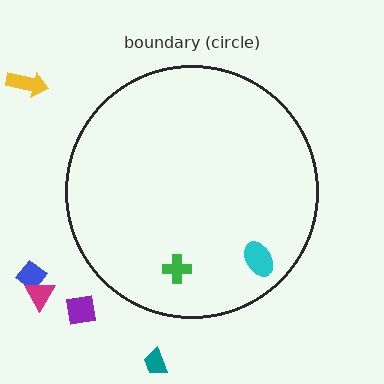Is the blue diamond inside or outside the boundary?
Outside.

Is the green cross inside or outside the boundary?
Inside.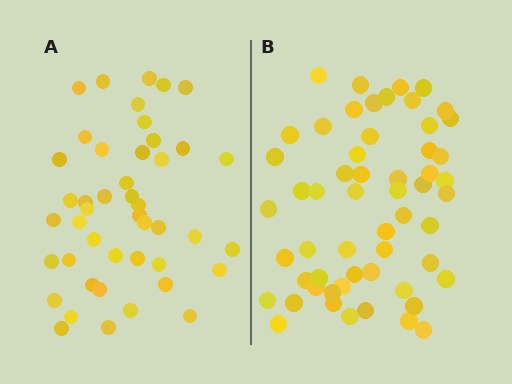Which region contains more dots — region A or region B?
Region B (the right region) has more dots.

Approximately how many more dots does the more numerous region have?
Region B has roughly 12 or so more dots than region A.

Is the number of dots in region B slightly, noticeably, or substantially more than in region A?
Region B has only slightly more — the two regions are fairly close. The ratio is roughly 1.2 to 1.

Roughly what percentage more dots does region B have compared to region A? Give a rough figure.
About 25% more.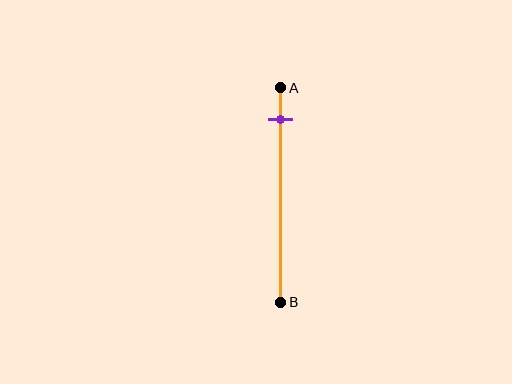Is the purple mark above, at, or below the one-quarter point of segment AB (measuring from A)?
The purple mark is above the one-quarter point of segment AB.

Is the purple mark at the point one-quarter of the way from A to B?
No, the mark is at about 15% from A, not at the 25% one-quarter point.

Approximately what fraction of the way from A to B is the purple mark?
The purple mark is approximately 15% of the way from A to B.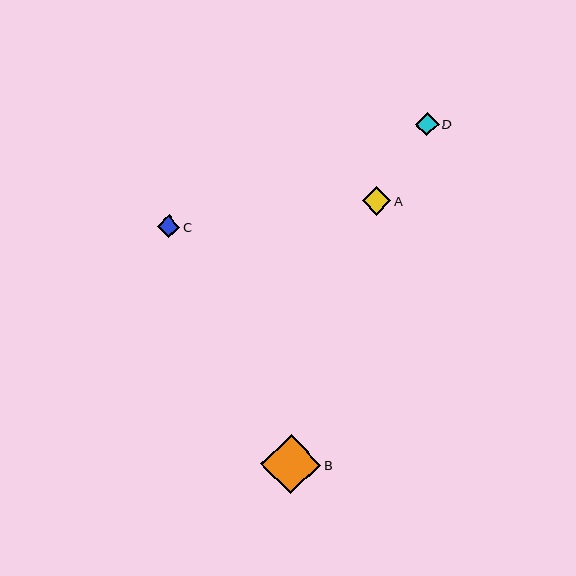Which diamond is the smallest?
Diamond C is the smallest with a size of approximately 22 pixels.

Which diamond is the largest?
Diamond B is the largest with a size of approximately 60 pixels.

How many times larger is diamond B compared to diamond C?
Diamond B is approximately 2.7 times the size of diamond C.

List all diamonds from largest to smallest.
From largest to smallest: B, A, D, C.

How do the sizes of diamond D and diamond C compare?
Diamond D and diamond C are approximately the same size.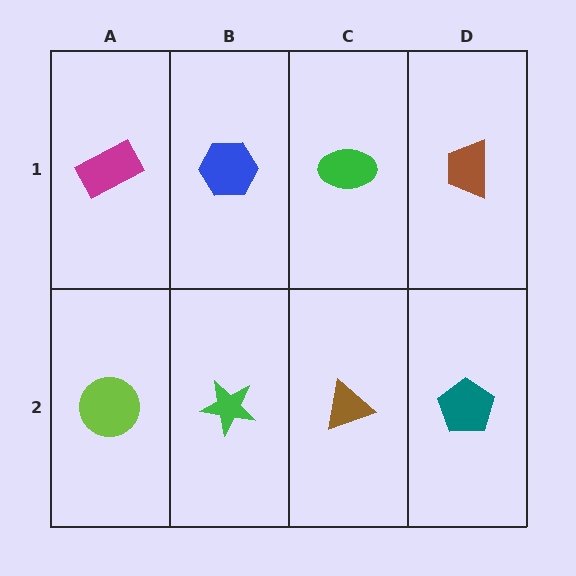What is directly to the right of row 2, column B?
A brown triangle.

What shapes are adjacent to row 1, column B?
A green star (row 2, column B), a magenta rectangle (row 1, column A), a green ellipse (row 1, column C).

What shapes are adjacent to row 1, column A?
A lime circle (row 2, column A), a blue hexagon (row 1, column B).